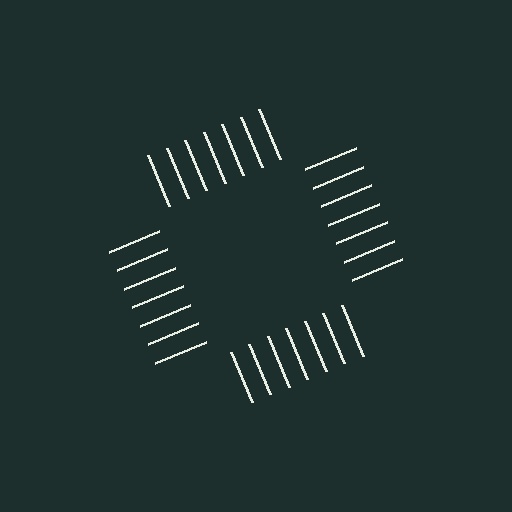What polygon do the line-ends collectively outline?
An illusory square — the line segments terminate on its edges but no continuous stroke is drawn.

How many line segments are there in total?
28 — 7 along each of the 4 edges.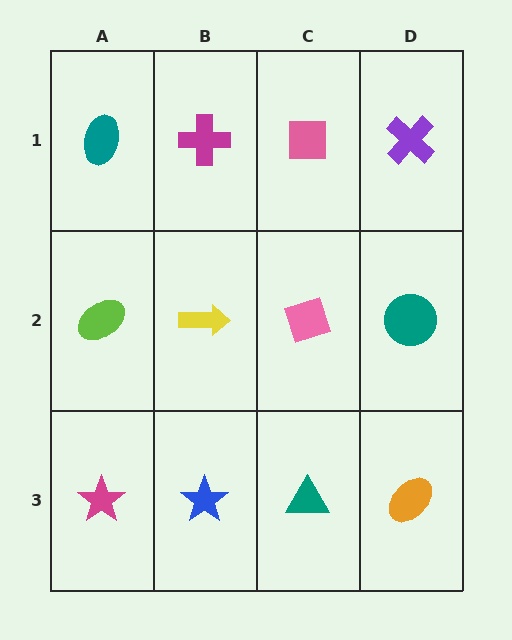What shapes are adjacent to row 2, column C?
A pink square (row 1, column C), a teal triangle (row 3, column C), a yellow arrow (row 2, column B), a teal circle (row 2, column D).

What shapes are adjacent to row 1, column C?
A pink diamond (row 2, column C), a magenta cross (row 1, column B), a purple cross (row 1, column D).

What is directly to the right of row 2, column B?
A pink diamond.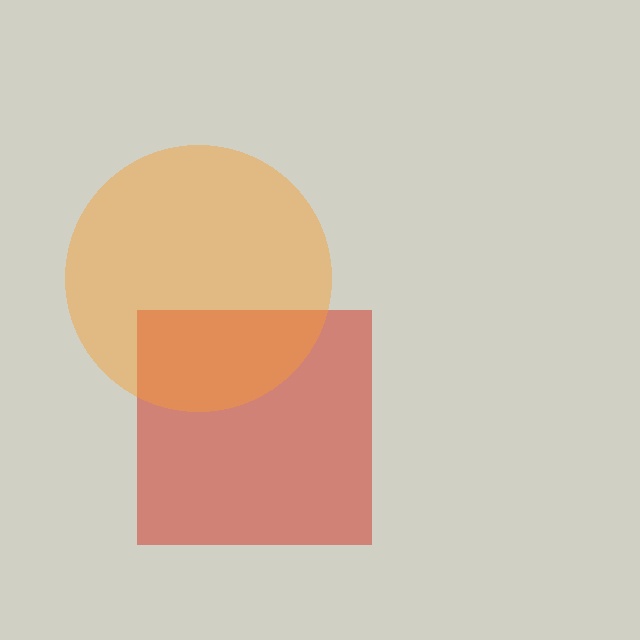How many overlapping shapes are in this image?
There are 2 overlapping shapes in the image.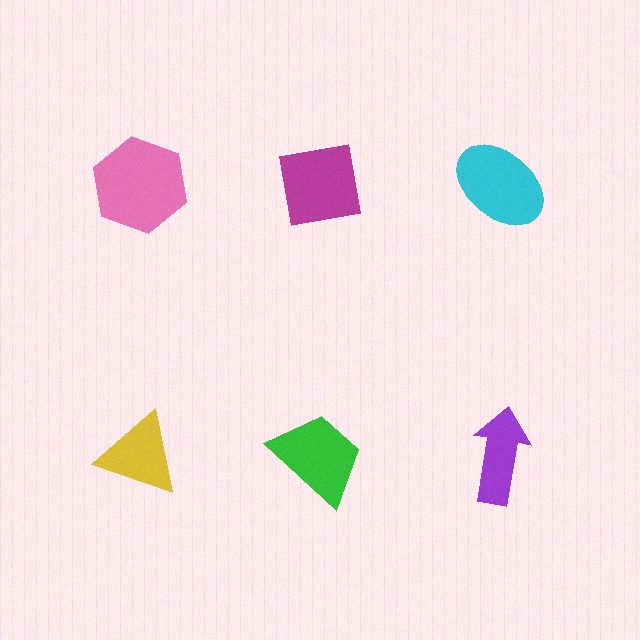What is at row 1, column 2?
A magenta square.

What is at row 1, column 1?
A pink hexagon.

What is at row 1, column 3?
A cyan ellipse.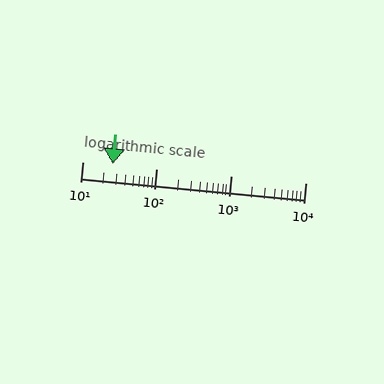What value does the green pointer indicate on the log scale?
The pointer indicates approximately 26.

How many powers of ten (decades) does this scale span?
The scale spans 3 decades, from 10 to 10000.